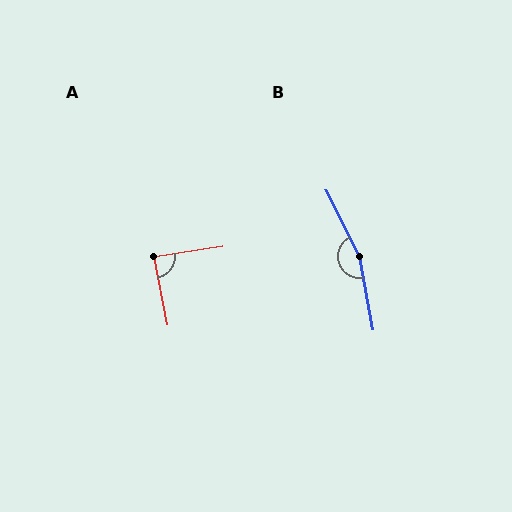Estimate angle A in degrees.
Approximately 87 degrees.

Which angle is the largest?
B, at approximately 164 degrees.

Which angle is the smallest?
A, at approximately 87 degrees.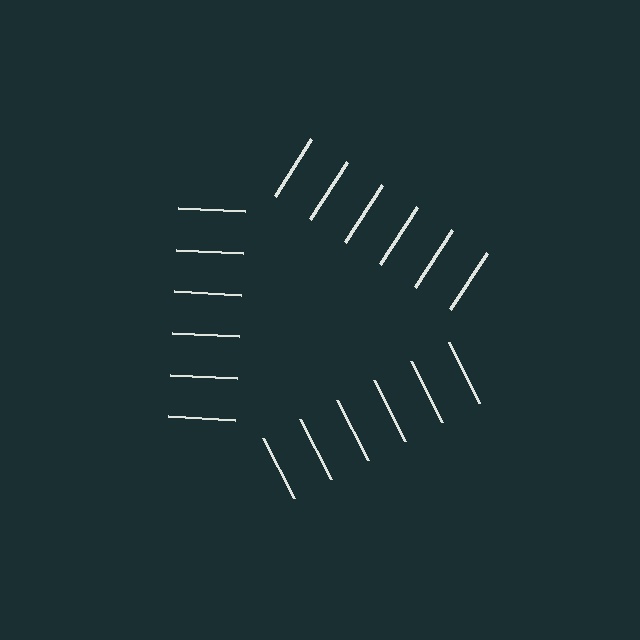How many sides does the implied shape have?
3 sides — the line-ends trace a triangle.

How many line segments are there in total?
18 — 6 along each of the 3 edges.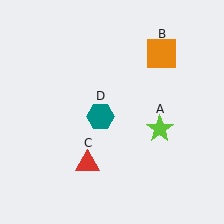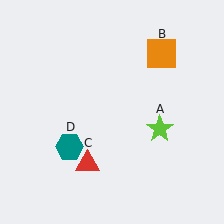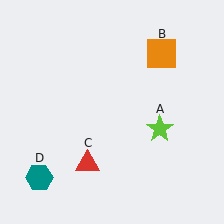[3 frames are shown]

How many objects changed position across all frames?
1 object changed position: teal hexagon (object D).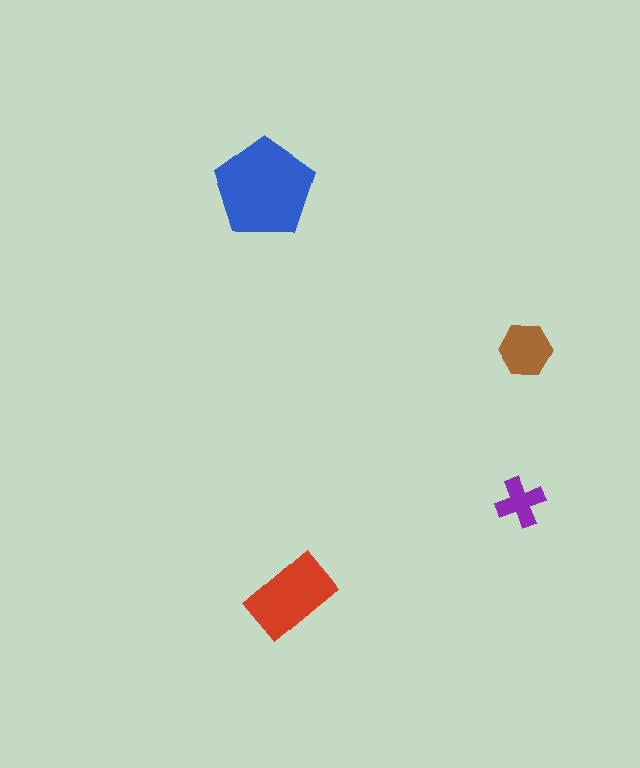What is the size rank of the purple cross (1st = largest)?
4th.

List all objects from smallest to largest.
The purple cross, the brown hexagon, the red rectangle, the blue pentagon.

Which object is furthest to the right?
The brown hexagon is rightmost.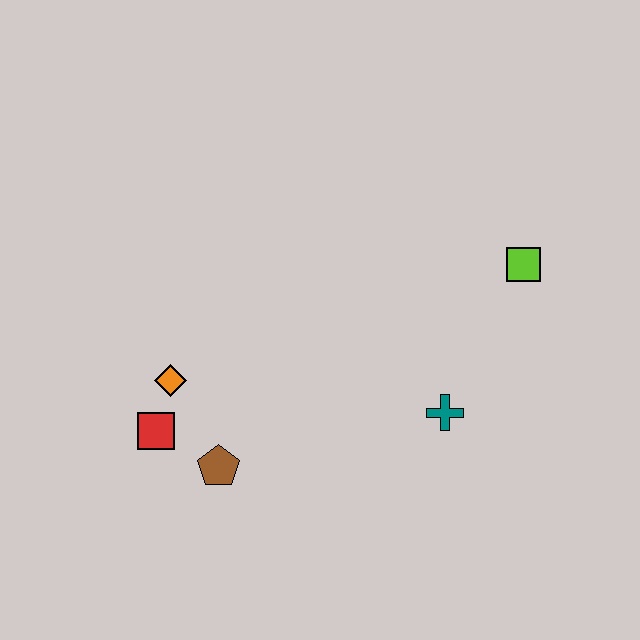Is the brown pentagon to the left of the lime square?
Yes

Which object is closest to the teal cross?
The lime square is closest to the teal cross.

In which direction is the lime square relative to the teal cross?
The lime square is above the teal cross.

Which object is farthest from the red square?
The lime square is farthest from the red square.